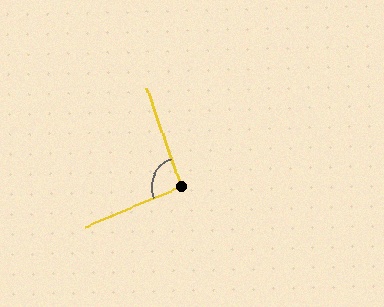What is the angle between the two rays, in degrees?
Approximately 94 degrees.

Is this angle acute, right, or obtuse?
It is approximately a right angle.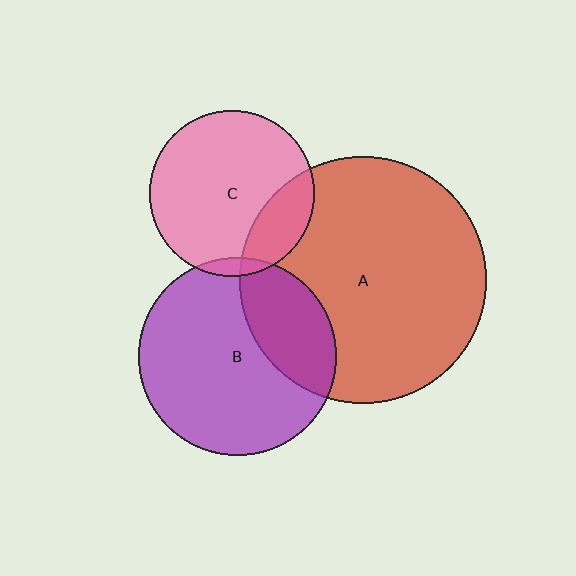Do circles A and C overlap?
Yes.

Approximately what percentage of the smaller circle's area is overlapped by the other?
Approximately 20%.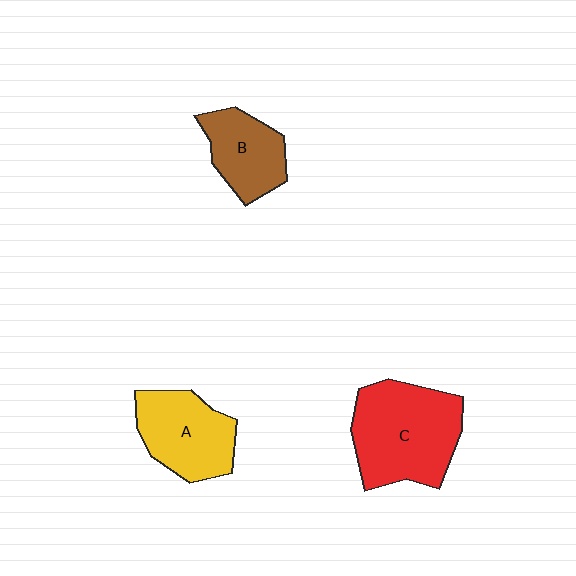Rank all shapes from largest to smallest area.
From largest to smallest: C (red), A (yellow), B (brown).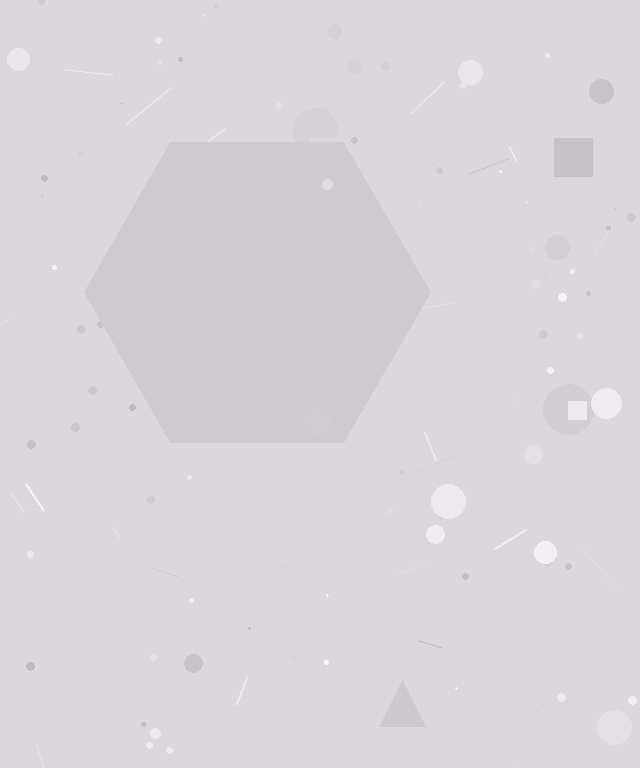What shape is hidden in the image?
A hexagon is hidden in the image.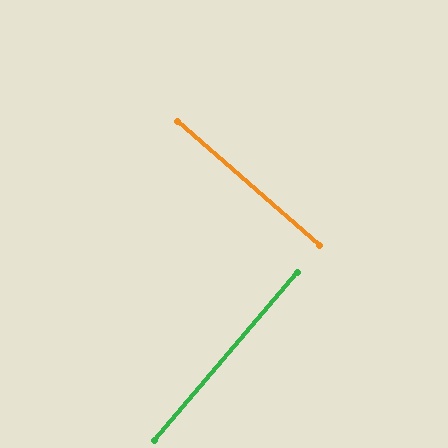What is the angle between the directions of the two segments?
Approximately 89 degrees.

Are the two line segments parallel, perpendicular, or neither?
Perpendicular — they meet at approximately 89°.